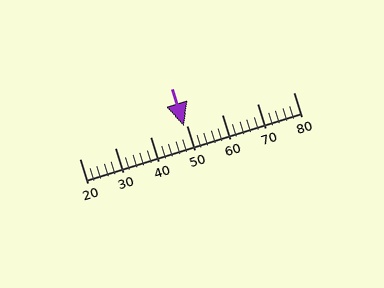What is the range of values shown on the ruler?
The ruler shows values from 20 to 80.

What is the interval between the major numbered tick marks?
The major tick marks are spaced 10 units apart.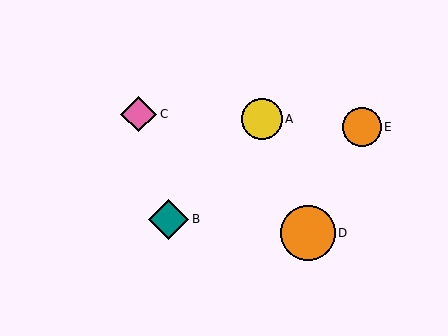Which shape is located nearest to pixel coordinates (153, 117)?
The pink diamond (labeled C) at (139, 114) is nearest to that location.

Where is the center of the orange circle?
The center of the orange circle is at (308, 233).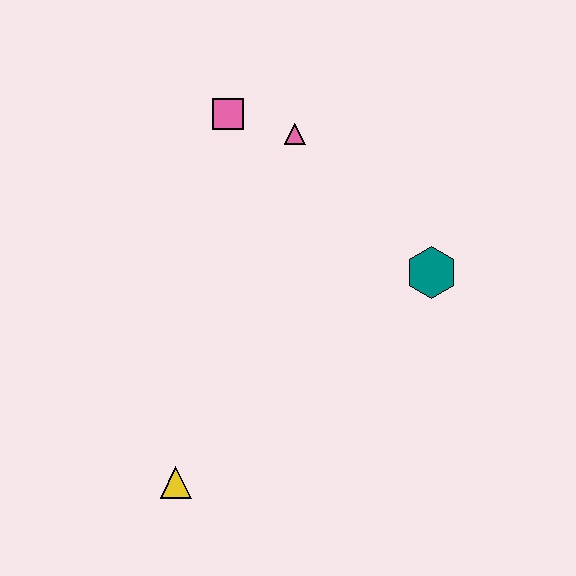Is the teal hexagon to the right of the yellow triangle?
Yes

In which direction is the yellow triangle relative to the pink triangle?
The yellow triangle is below the pink triangle.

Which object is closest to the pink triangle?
The pink square is closest to the pink triangle.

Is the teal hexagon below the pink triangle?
Yes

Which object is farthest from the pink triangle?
The yellow triangle is farthest from the pink triangle.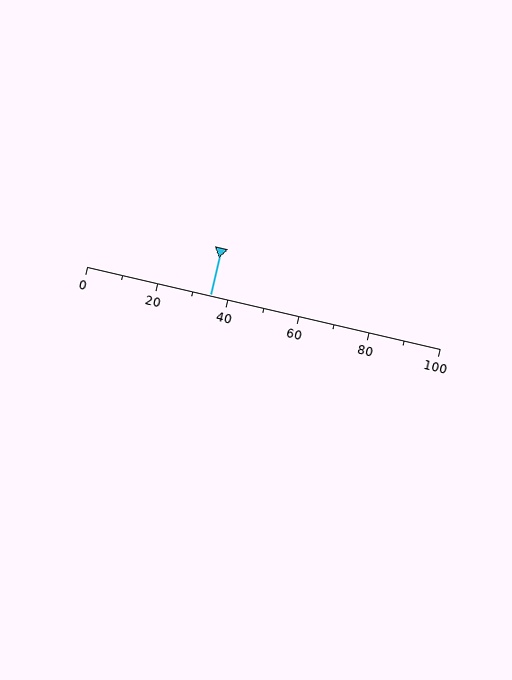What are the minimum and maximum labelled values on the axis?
The axis runs from 0 to 100.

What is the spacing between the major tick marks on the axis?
The major ticks are spaced 20 apart.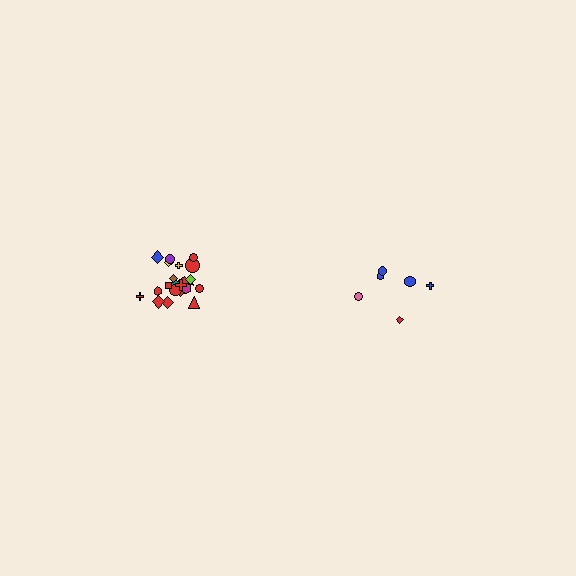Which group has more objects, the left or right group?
The left group.